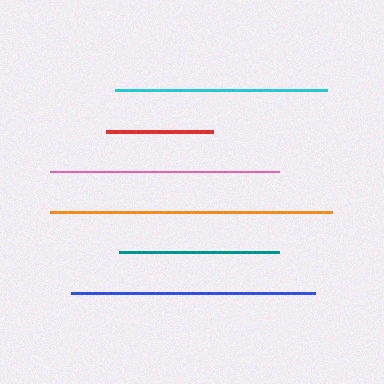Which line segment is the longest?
The orange line is the longest at approximately 282 pixels.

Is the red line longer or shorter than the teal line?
The teal line is longer than the red line.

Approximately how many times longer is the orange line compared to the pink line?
The orange line is approximately 1.2 times the length of the pink line.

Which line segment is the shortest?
The red line is the shortest at approximately 107 pixels.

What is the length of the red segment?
The red segment is approximately 107 pixels long.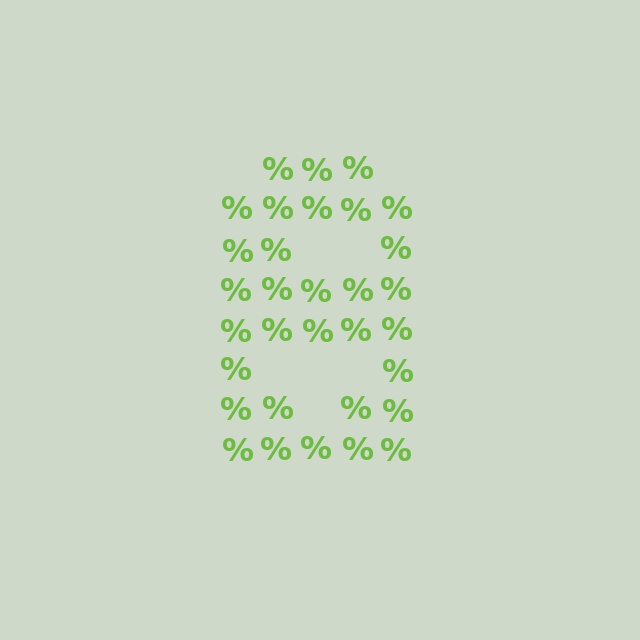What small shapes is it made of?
It is made of small percent signs.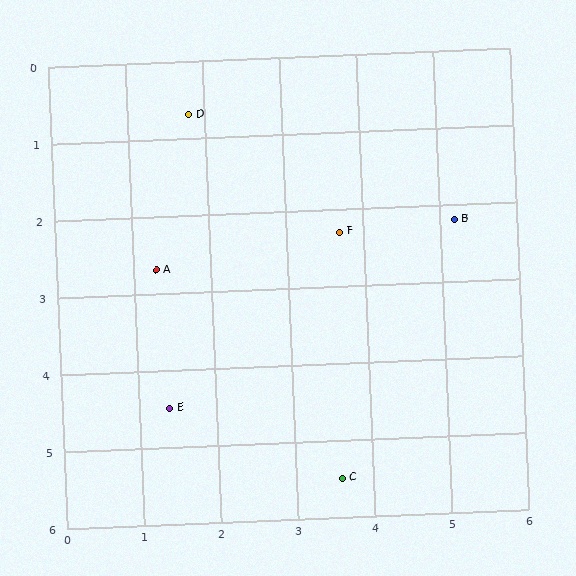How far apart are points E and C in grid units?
Points E and C are about 2.4 grid units apart.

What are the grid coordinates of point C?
Point C is at approximately (3.6, 5.5).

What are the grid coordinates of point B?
Point B is at approximately (5.2, 2.2).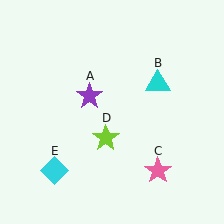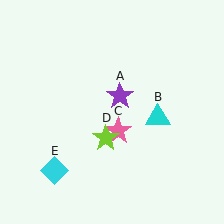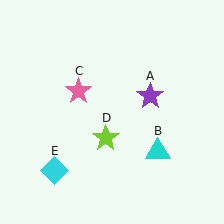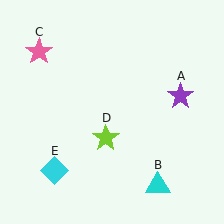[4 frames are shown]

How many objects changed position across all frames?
3 objects changed position: purple star (object A), cyan triangle (object B), pink star (object C).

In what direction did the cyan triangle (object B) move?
The cyan triangle (object B) moved down.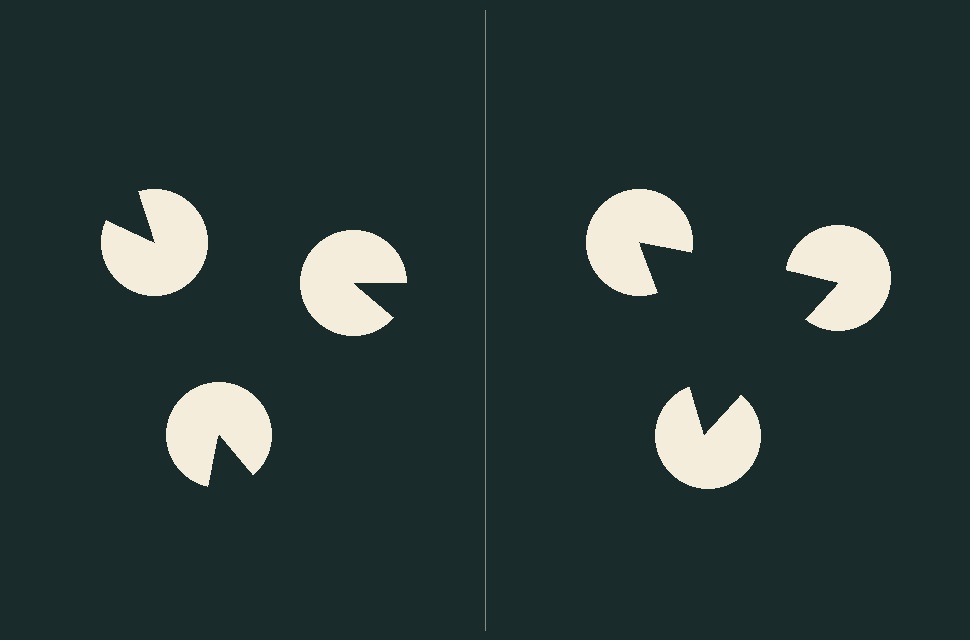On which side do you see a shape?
An illusory triangle appears on the right side. On the left side the wedge cuts are rotated, so no coherent shape forms.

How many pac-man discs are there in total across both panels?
6 — 3 on each side.